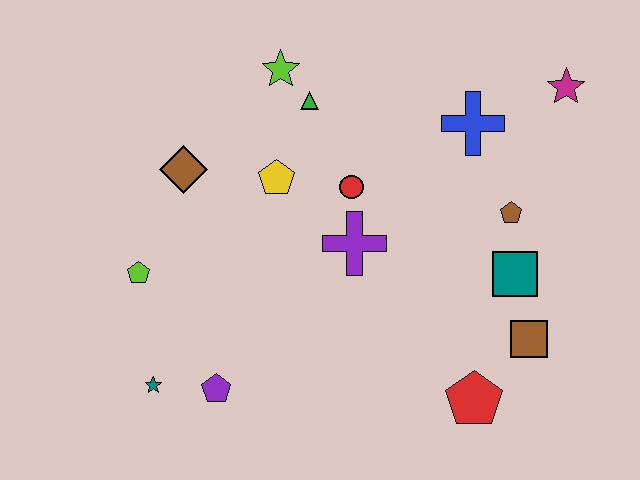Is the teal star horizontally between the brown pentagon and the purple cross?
No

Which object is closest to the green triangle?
The lime star is closest to the green triangle.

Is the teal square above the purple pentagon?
Yes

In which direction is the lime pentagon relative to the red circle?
The lime pentagon is to the left of the red circle.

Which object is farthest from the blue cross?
The teal star is farthest from the blue cross.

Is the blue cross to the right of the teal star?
Yes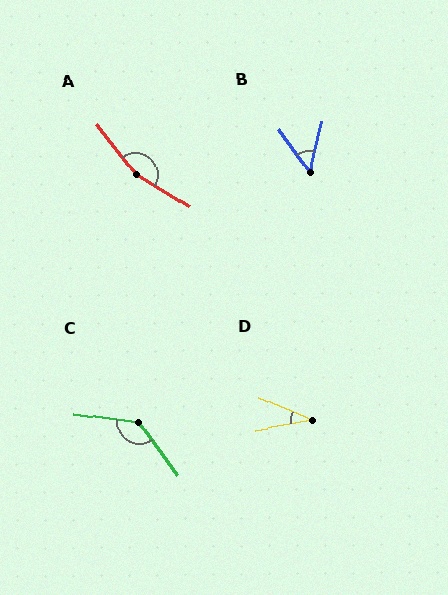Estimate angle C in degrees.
Approximately 134 degrees.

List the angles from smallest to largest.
D (33°), B (49°), C (134°), A (159°).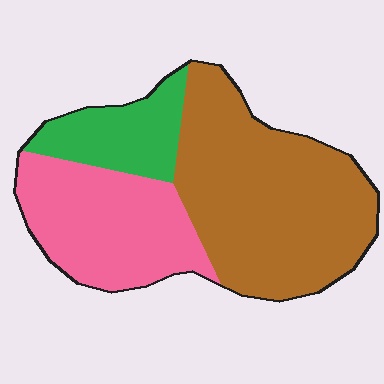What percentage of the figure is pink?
Pink covers 31% of the figure.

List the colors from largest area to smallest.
From largest to smallest: brown, pink, green.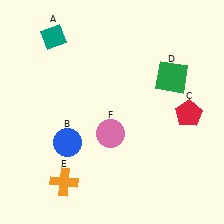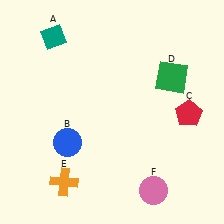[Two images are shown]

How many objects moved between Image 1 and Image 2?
1 object moved between the two images.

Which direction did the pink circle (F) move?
The pink circle (F) moved down.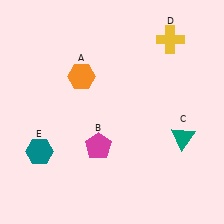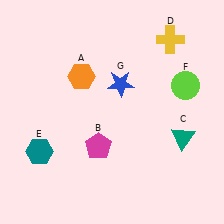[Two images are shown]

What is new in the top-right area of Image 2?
A blue star (G) was added in the top-right area of Image 2.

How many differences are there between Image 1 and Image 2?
There are 2 differences between the two images.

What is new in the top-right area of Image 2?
A lime circle (F) was added in the top-right area of Image 2.